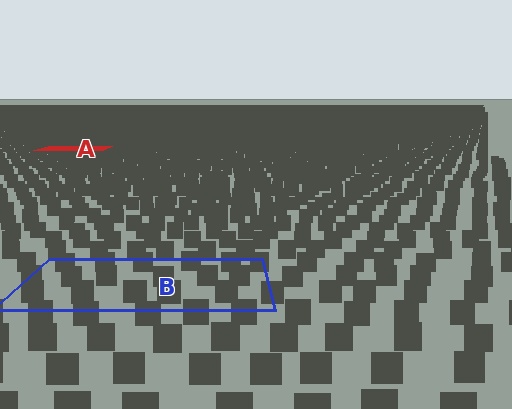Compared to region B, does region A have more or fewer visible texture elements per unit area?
Region A has more texture elements per unit area — they are packed more densely because it is farther away.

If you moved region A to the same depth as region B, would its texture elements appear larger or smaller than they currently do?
They would appear larger. At a closer depth, the same texture elements are projected at a bigger on-screen size.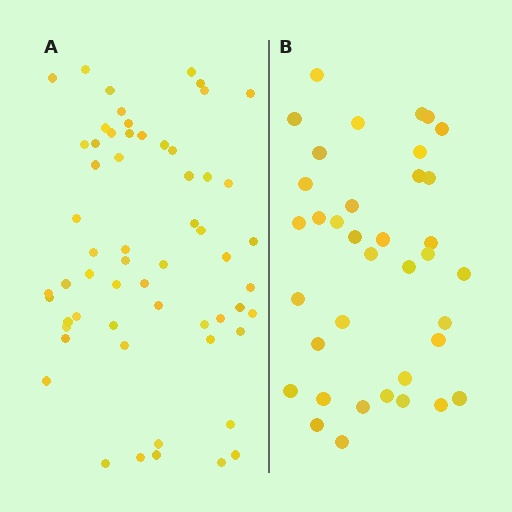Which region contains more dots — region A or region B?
Region A (the left region) has more dots.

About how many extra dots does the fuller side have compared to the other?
Region A has approximately 20 more dots than region B.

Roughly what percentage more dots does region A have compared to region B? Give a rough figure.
About 60% more.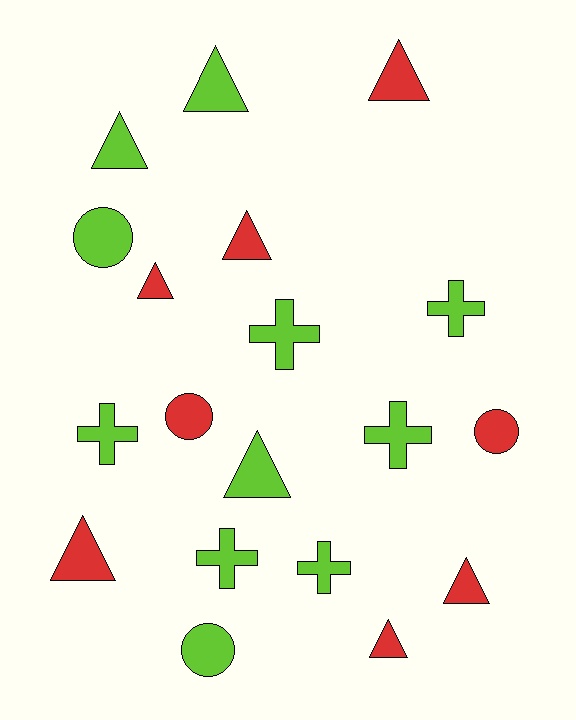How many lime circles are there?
There are 2 lime circles.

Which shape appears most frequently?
Triangle, with 9 objects.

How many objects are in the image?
There are 19 objects.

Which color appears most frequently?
Lime, with 11 objects.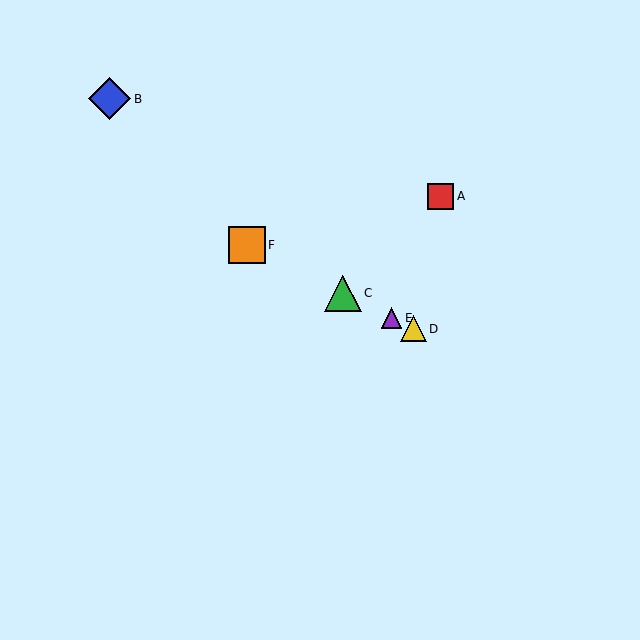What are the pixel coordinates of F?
Object F is at (247, 245).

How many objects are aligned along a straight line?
4 objects (C, D, E, F) are aligned along a straight line.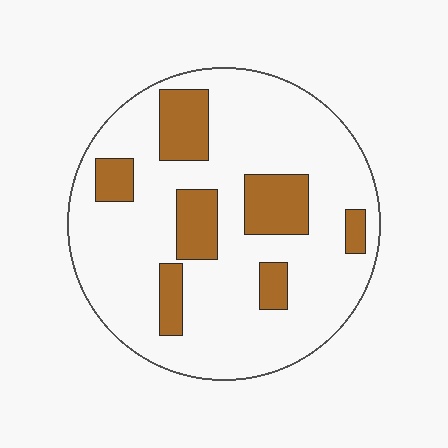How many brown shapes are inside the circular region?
7.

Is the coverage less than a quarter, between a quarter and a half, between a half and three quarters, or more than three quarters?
Less than a quarter.